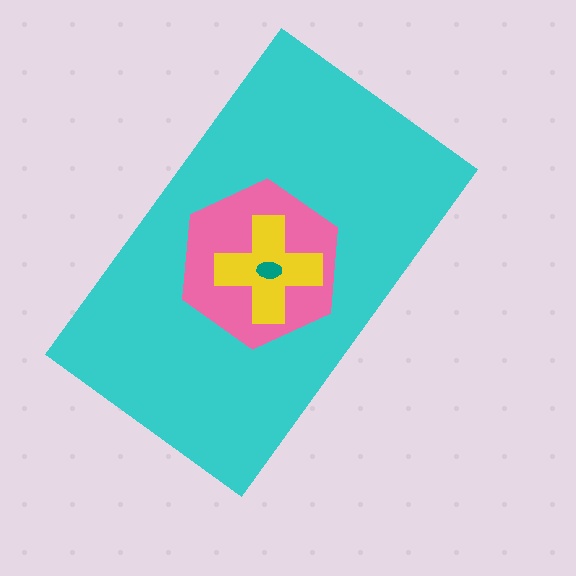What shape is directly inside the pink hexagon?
The yellow cross.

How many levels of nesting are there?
4.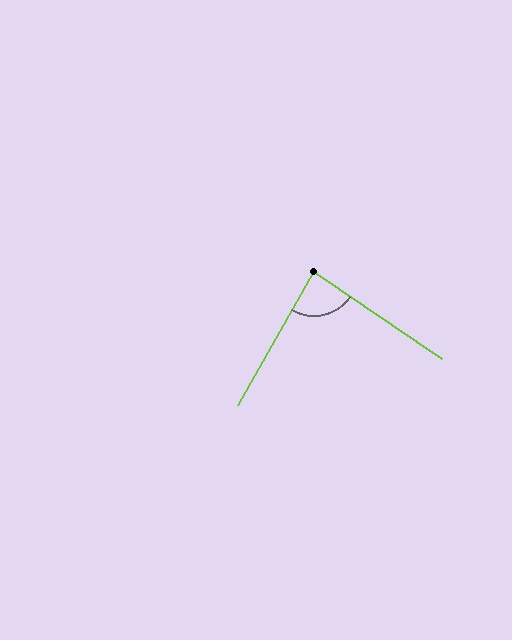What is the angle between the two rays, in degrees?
Approximately 85 degrees.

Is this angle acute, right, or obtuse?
It is approximately a right angle.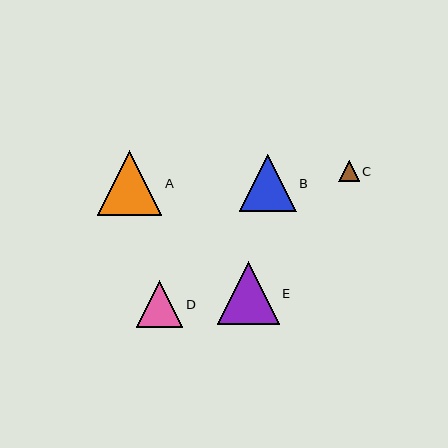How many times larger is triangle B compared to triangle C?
Triangle B is approximately 2.8 times the size of triangle C.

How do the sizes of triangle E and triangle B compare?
Triangle E and triangle B are approximately the same size.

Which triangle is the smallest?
Triangle C is the smallest with a size of approximately 21 pixels.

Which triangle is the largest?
Triangle A is the largest with a size of approximately 64 pixels.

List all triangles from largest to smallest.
From largest to smallest: A, E, B, D, C.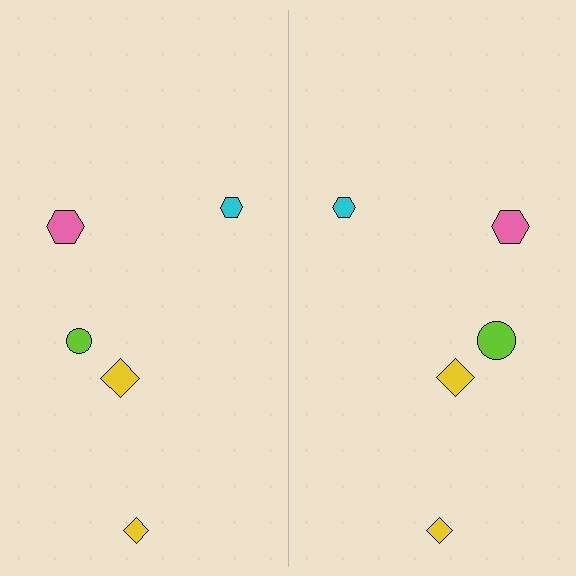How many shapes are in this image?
There are 10 shapes in this image.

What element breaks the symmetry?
The lime circle on the right side has a different size than its mirror counterpart.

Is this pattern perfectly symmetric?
No, the pattern is not perfectly symmetric. The lime circle on the right side has a different size than its mirror counterpart.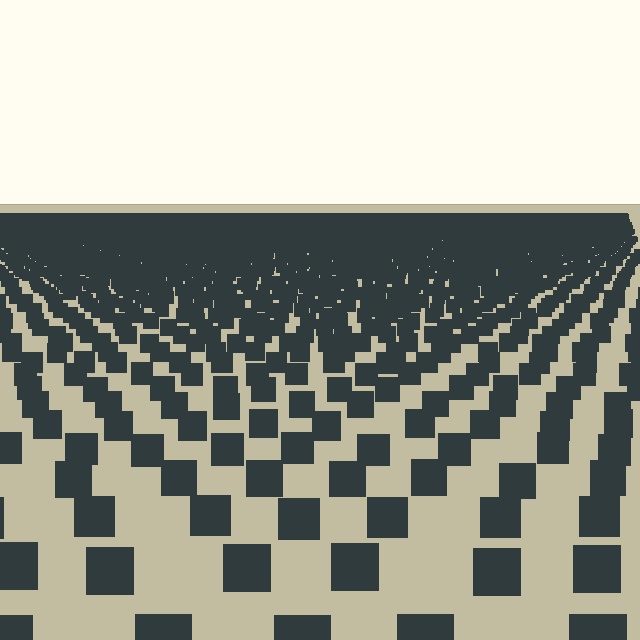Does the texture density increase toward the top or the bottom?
Density increases toward the top.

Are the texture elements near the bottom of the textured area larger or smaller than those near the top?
Larger. Near the bottom, elements are closer to the viewer and appear at a bigger on-screen size.